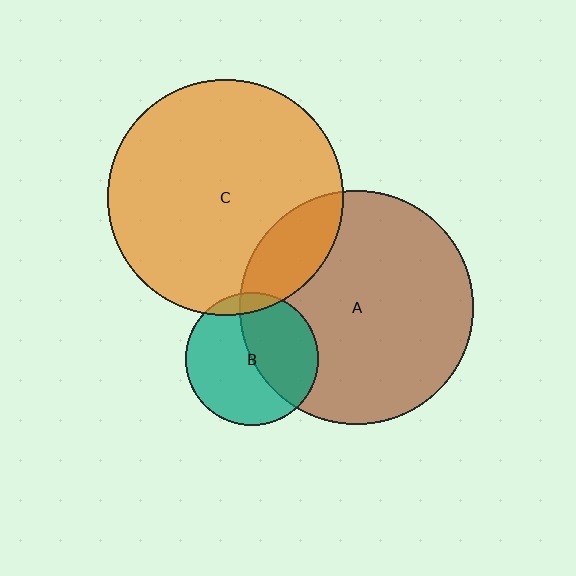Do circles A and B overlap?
Yes.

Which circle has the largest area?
Circle C (orange).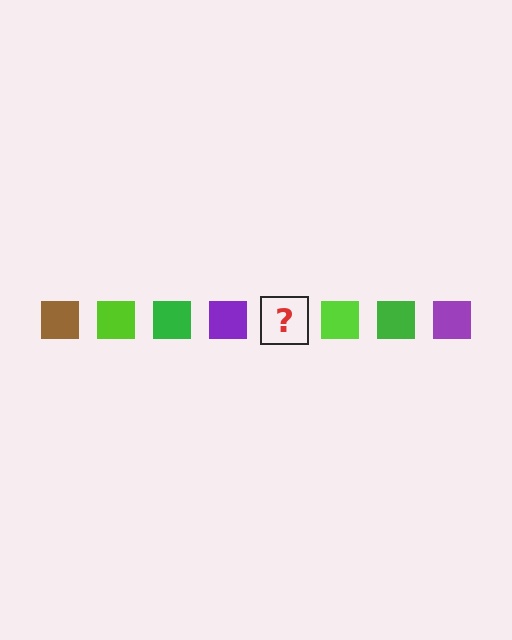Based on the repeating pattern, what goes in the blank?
The blank should be a brown square.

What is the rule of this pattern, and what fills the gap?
The rule is that the pattern cycles through brown, lime, green, purple squares. The gap should be filled with a brown square.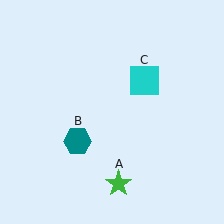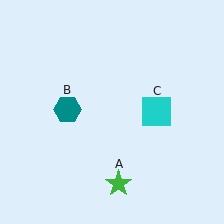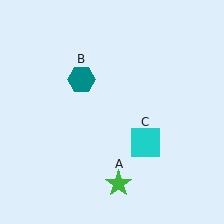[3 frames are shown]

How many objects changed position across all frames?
2 objects changed position: teal hexagon (object B), cyan square (object C).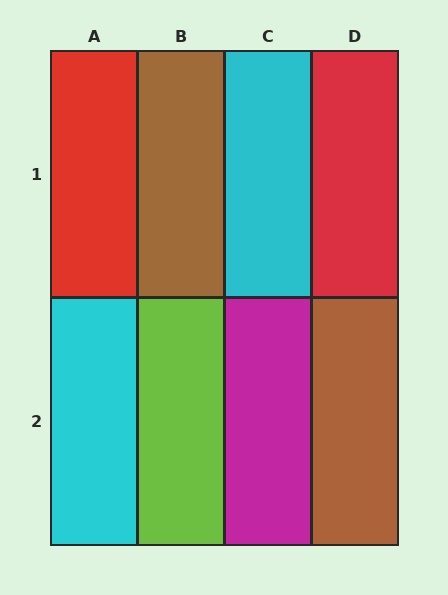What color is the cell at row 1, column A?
Red.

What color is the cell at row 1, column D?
Red.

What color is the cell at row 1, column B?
Brown.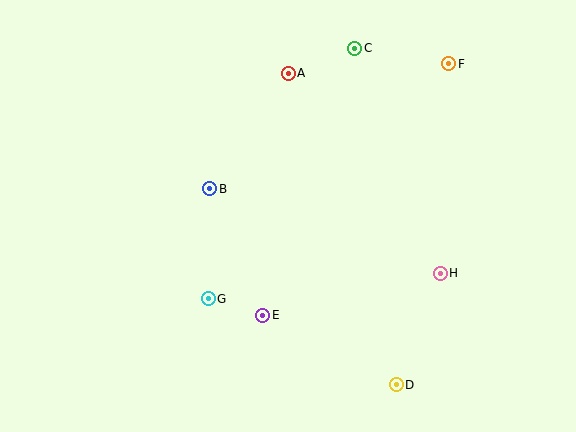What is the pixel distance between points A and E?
The distance between A and E is 243 pixels.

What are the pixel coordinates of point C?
Point C is at (355, 48).